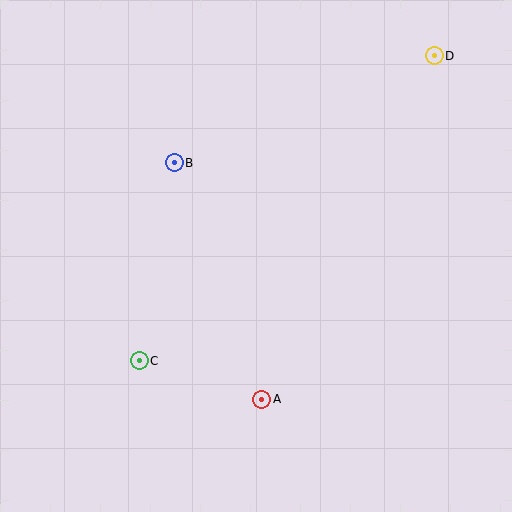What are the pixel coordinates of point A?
Point A is at (262, 399).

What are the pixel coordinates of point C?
Point C is at (139, 361).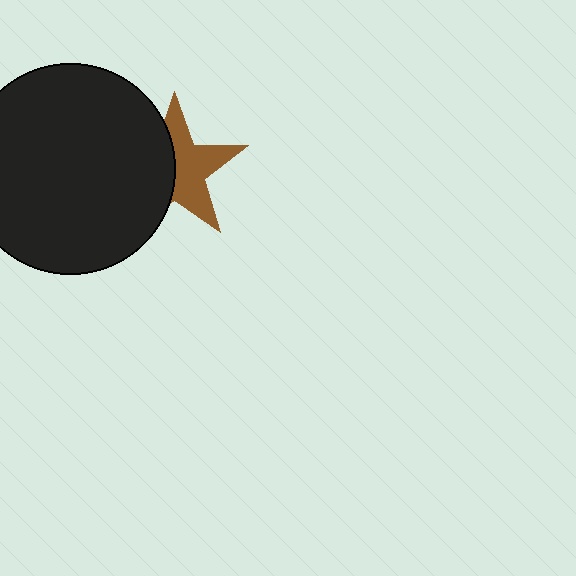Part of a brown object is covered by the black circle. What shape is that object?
It is a star.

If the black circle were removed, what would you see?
You would see the complete brown star.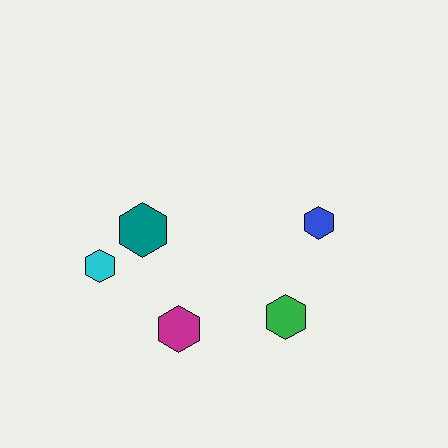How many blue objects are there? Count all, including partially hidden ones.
There is 1 blue object.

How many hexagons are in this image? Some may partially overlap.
There are 5 hexagons.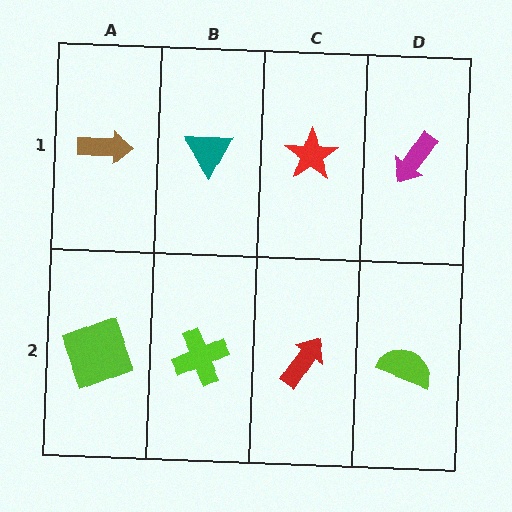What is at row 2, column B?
A lime cross.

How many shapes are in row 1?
4 shapes.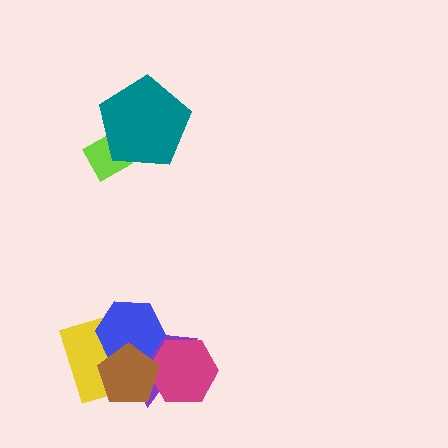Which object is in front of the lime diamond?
The teal pentagon is in front of the lime diamond.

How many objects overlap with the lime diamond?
1 object overlaps with the lime diamond.